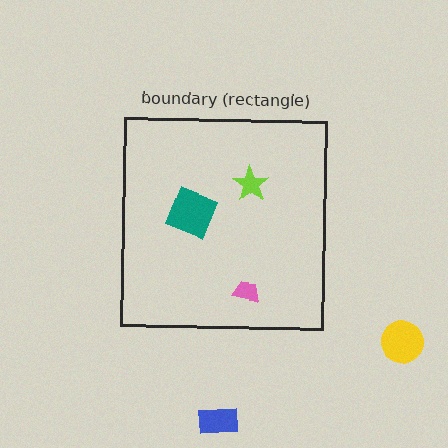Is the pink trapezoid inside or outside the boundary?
Inside.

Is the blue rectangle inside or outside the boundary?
Outside.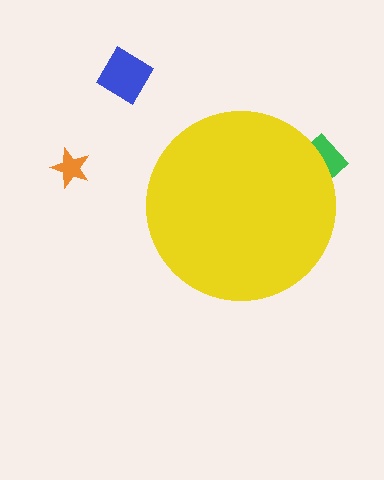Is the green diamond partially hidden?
Yes, the green diamond is partially hidden behind the yellow circle.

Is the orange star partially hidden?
No, the orange star is fully visible.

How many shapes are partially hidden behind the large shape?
1 shape is partially hidden.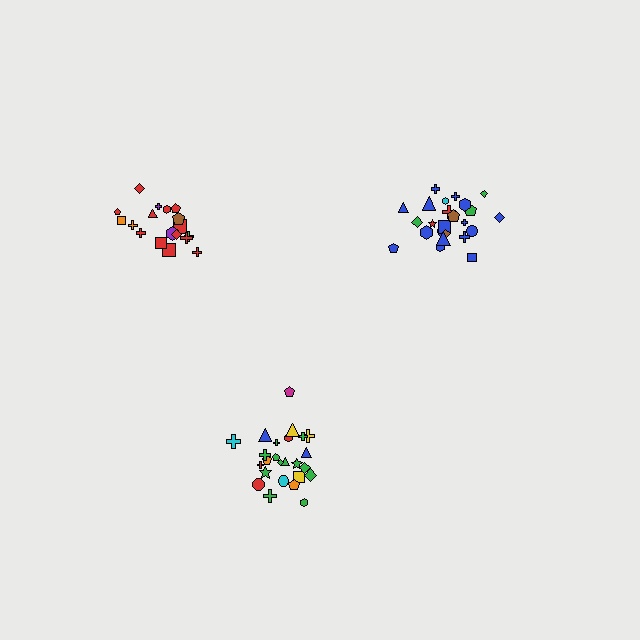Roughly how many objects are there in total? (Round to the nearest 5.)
Roughly 70 objects in total.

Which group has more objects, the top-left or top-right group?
The top-right group.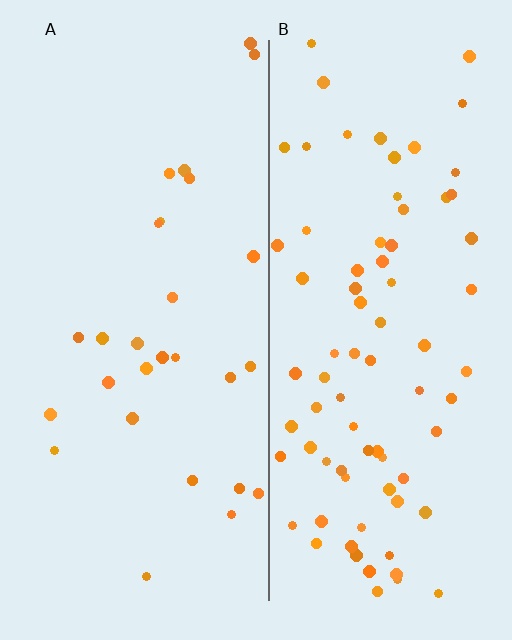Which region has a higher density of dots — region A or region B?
B (the right).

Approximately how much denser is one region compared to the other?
Approximately 2.9× — region B over region A.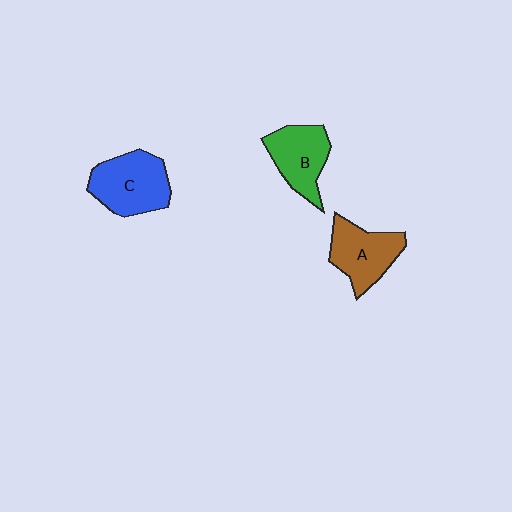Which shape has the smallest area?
Shape B (green).